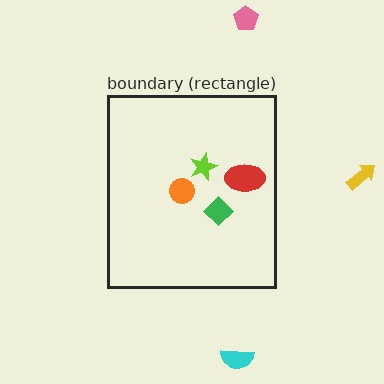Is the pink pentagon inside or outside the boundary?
Outside.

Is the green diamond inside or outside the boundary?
Inside.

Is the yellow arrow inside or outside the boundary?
Outside.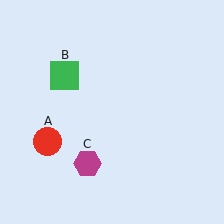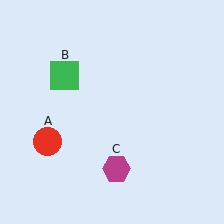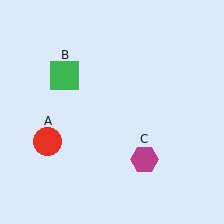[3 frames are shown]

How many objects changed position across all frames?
1 object changed position: magenta hexagon (object C).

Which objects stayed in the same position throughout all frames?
Red circle (object A) and green square (object B) remained stationary.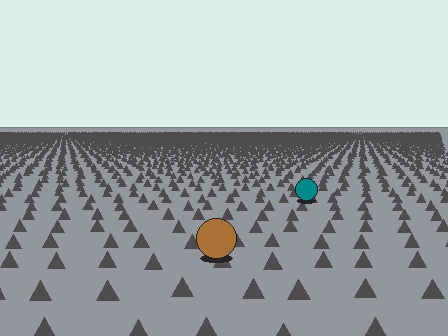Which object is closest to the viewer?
The brown circle is closest. The texture marks near it are larger and more spread out.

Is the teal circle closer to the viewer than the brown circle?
No. The brown circle is closer — you can tell from the texture gradient: the ground texture is coarser near it.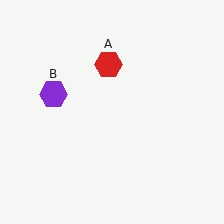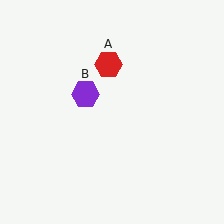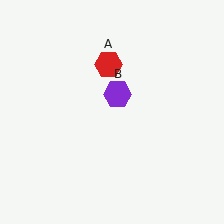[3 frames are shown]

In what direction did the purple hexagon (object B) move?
The purple hexagon (object B) moved right.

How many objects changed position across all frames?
1 object changed position: purple hexagon (object B).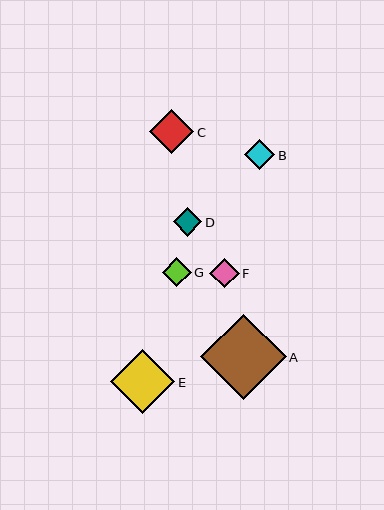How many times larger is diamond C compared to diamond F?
Diamond C is approximately 1.5 times the size of diamond F.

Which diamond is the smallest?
Diamond D is the smallest with a size of approximately 28 pixels.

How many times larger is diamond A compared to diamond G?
Diamond A is approximately 2.9 times the size of diamond G.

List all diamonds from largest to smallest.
From largest to smallest: A, E, C, B, F, G, D.